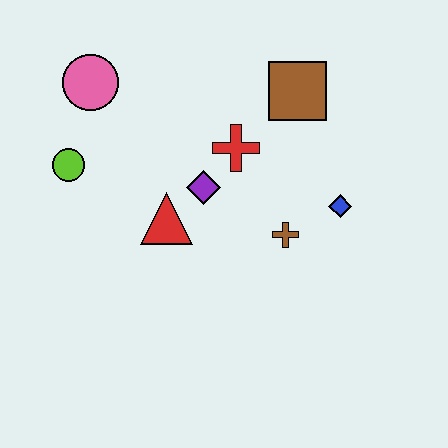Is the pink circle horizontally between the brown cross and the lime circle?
Yes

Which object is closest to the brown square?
The red cross is closest to the brown square.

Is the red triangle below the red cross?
Yes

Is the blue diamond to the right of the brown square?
Yes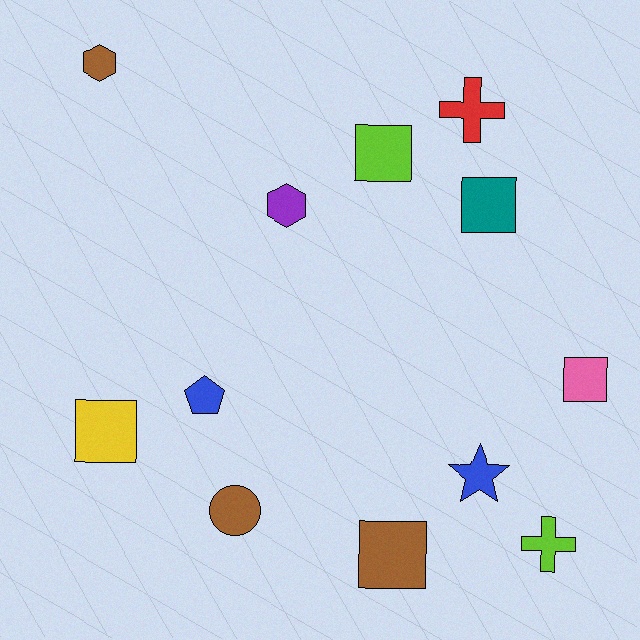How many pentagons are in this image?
There is 1 pentagon.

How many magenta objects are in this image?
There are no magenta objects.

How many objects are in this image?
There are 12 objects.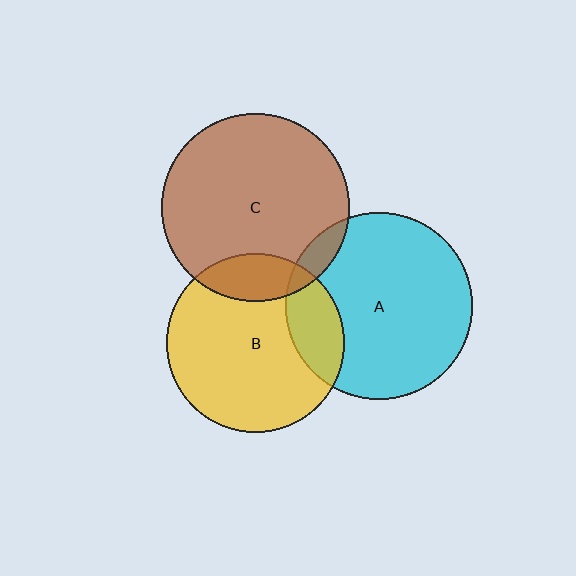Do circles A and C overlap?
Yes.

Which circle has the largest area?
Circle C (brown).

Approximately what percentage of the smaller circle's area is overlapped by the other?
Approximately 5%.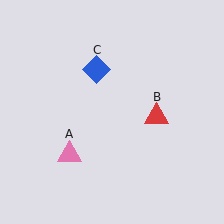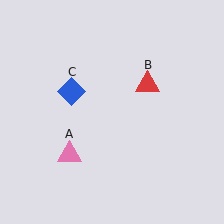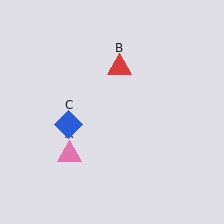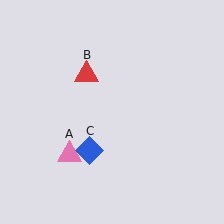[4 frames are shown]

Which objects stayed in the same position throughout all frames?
Pink triangle (object A) remained stationary.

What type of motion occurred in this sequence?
The red triangle (object B), blue diamond (object C) rotated counterclockwise around the center of the scene.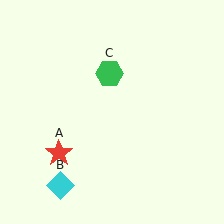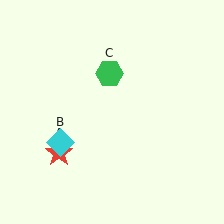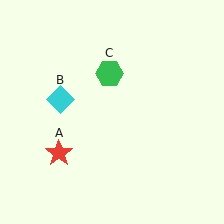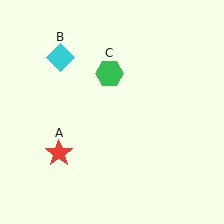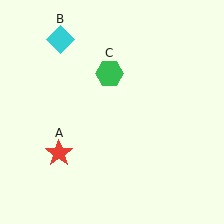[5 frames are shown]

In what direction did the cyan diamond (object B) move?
The cyan diamond (object B) moved up.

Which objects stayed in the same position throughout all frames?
Red star (object A) and green hexagon (object C) remained stationary.